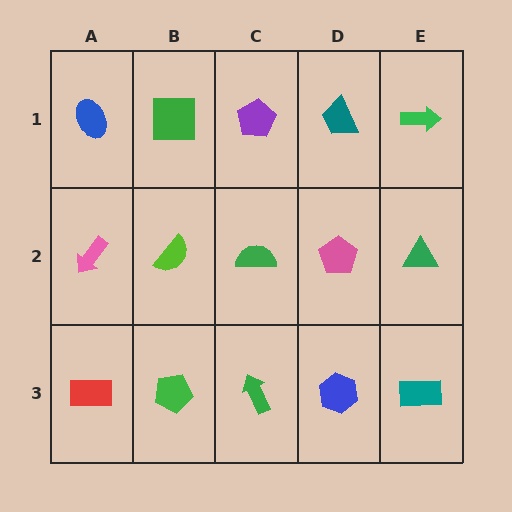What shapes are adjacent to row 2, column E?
A green arrow (row 1, column E), a teal rectangle (row 3, column E), a pink pentagon (row 2, column D).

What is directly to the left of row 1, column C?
A green square.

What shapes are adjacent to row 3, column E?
A green triangle (row 2, column E), a blue hexagon (row 3, column D).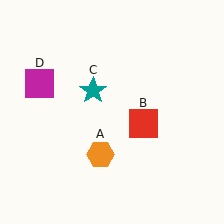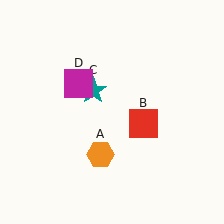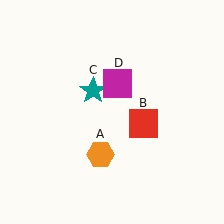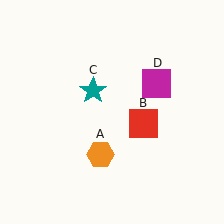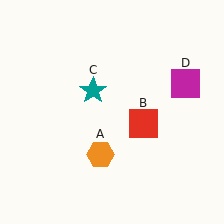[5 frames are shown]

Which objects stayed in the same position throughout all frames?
Orange hexagon (object A) and red square (object B) and teal star (object C) remained stationary.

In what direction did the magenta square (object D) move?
The magenta square (object D) moved right.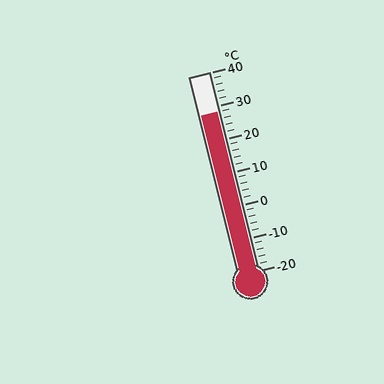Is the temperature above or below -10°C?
The temperature is above -10°C.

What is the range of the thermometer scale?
The thermometer scale ranges from -20°C to 40°C.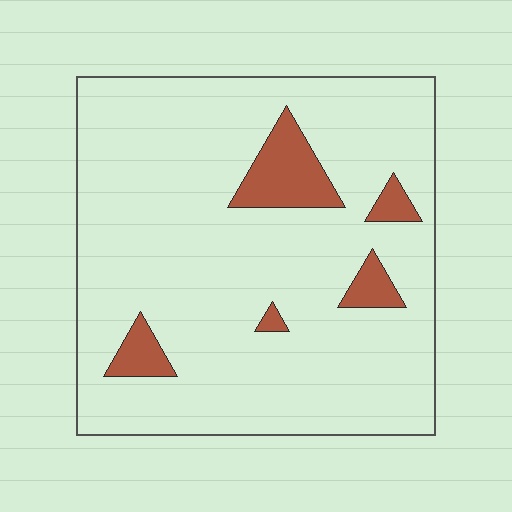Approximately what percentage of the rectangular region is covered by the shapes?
Approximately 10%.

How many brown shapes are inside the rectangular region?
5.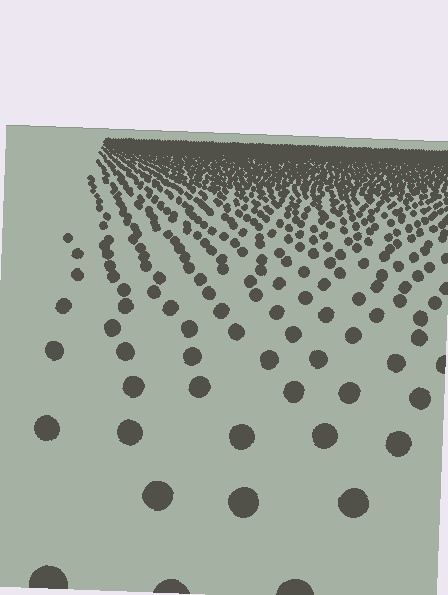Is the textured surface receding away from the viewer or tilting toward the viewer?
The surface is receding away from the viewer. Texture elements get smaller and denser toward the top.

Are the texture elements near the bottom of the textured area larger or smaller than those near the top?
Larger. Near the bottom, elements are closer to the viewer and appear at a bigger on-screen size.